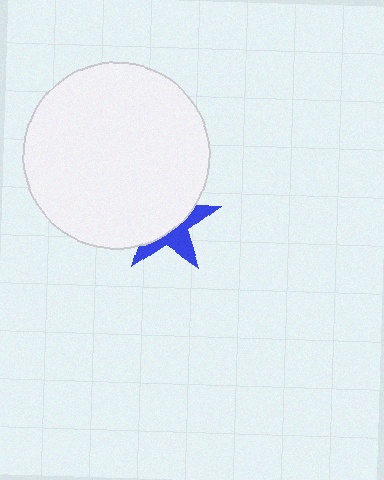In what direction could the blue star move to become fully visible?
The blue star could move toward the lower-right. That would shift it out from behind the white circle entirely.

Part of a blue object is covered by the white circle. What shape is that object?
It is a star.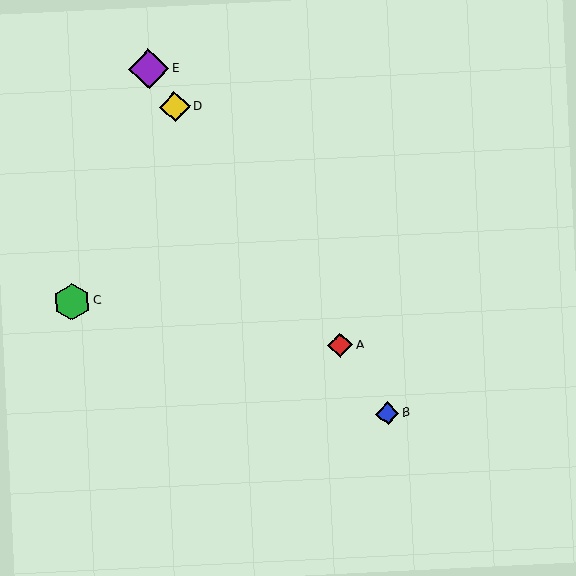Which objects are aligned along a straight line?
Objects A, B, D, E are aligned along a straight line.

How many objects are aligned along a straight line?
4 objects (A, B, D, E) are aligned along a straight line.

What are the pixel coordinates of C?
Object C is at (72, 302).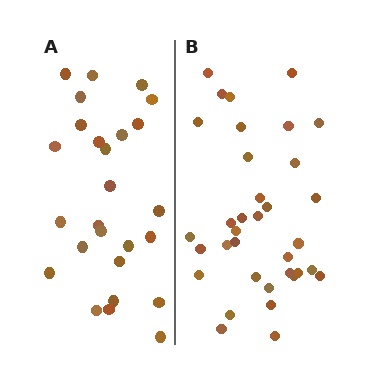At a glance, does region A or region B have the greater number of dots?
Region B (the right region) has more dots.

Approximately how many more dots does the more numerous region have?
Region B has roughly 8 or so more dots than region A.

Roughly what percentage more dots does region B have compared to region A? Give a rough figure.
About 35% more.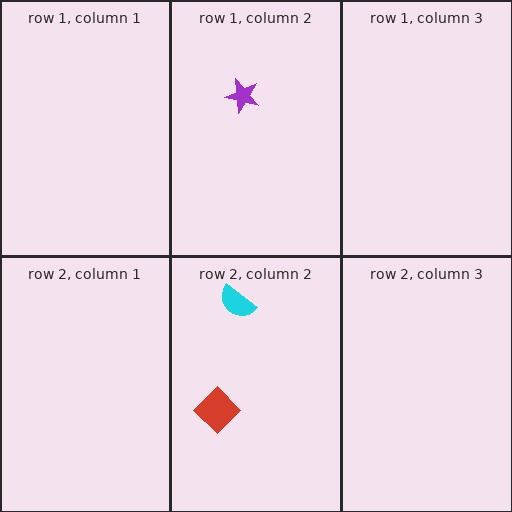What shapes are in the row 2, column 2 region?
The cyan semicircle, the red diamond.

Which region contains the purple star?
The row 1, column 2 region.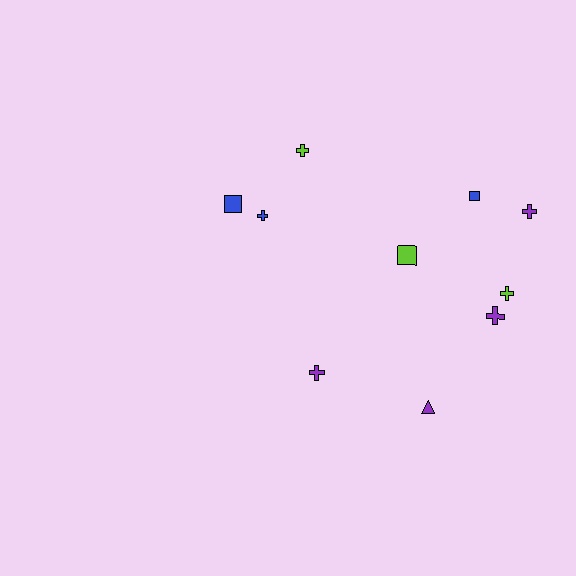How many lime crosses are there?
There are 2 lime crosses.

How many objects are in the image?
There are 10 objects.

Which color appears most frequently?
Purple, with 4 objects.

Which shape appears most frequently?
Cross, with 6 objects.